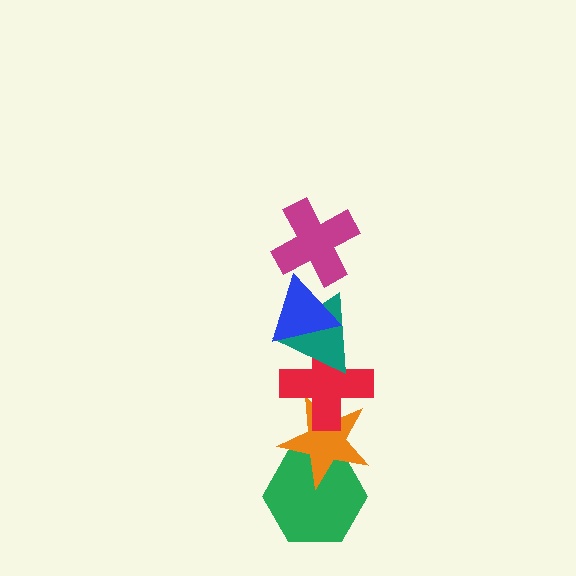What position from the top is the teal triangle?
The teal triangle is 3rd from the top.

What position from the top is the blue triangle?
The blue triangle is 2nd from the top.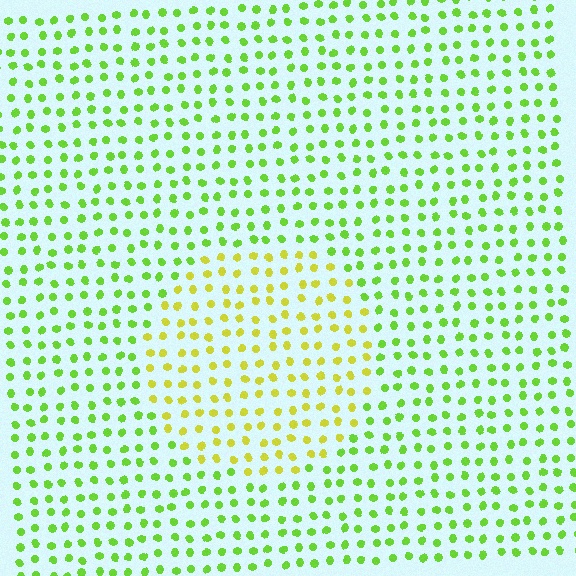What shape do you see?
I see a circle.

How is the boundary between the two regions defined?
The boundary is defined purely by a slight shift in hue (about 37 degrees). Spacing, size, and orientation are identical on both sides.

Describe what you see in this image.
The image is filled with small lime elements in a uniform arrangement. A circle-shaped region is visible where the elements are tinted to a slightly different hue, forming a subtle color boundary.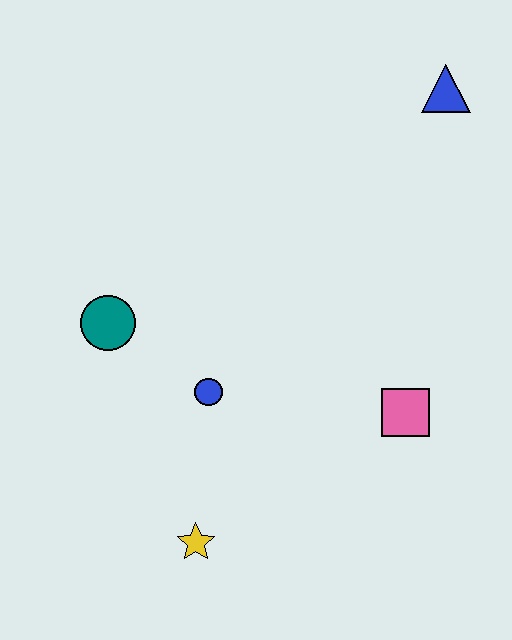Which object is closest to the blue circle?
The teal circle is closest to the blue circle.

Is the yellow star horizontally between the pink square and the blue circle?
No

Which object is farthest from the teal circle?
The blue triangle is farthest from the teal circle.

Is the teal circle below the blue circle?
No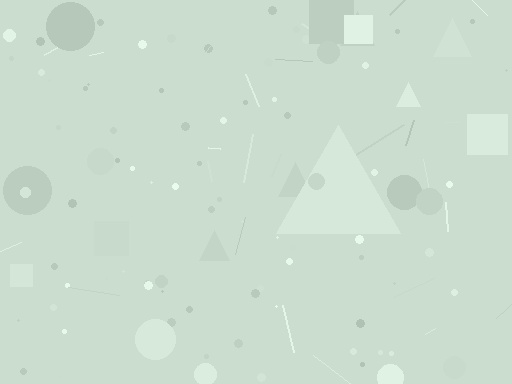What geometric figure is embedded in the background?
A triangle is embedded in the background.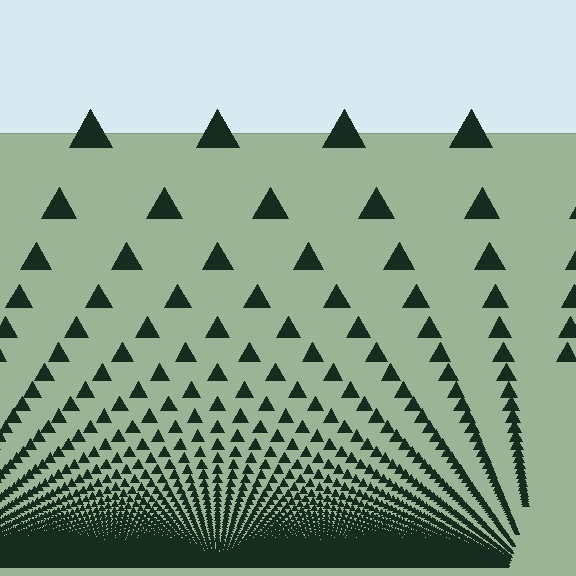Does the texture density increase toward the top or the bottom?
Density increases toward the bottom.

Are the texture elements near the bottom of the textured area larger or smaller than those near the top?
Smaller. The gradient is inverted — elements near the bottom are smaller and denser.